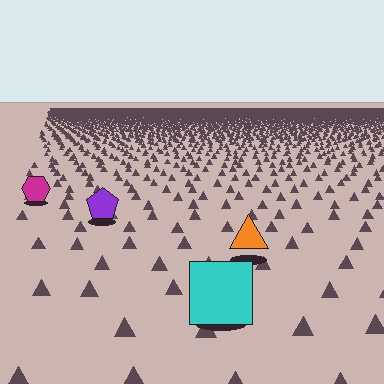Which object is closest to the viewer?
The cyan square is closest. The texture marks near it are larger and more spread out.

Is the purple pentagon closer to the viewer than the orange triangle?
No. The orange triangle is closer — you can tell from the texture gradient: the ground texture is coarser near it.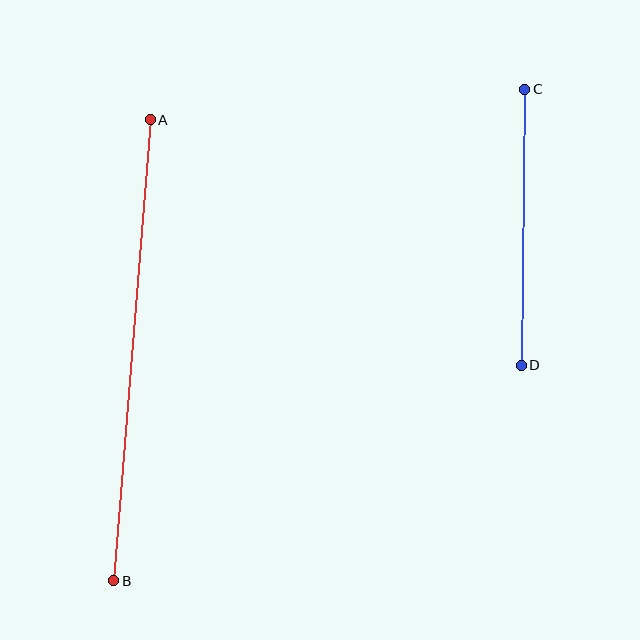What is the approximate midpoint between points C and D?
The midpoint is at approximately (523, 227) pixels.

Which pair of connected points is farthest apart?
Points A and B are farthest apart.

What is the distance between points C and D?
The distance is approximately 276 pixels.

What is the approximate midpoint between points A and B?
The midpoint is at approximately (132, 350) pixels.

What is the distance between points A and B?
The distance is approximately 462 pixels.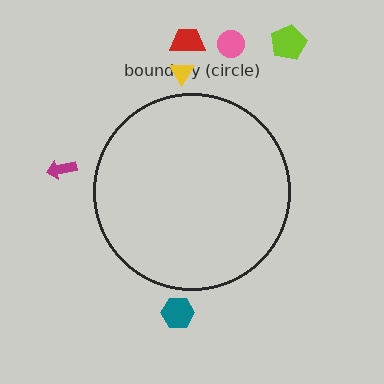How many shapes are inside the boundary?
0 inside, 6 outside.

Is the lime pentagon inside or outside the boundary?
Outside.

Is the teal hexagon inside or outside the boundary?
Outside.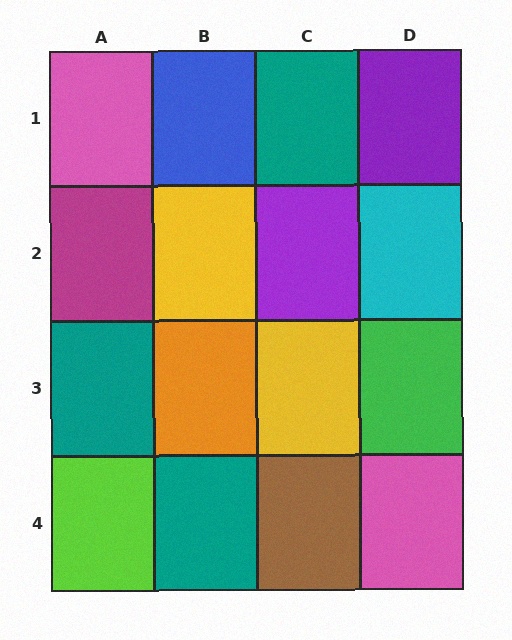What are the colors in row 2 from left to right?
Magenta, yellow, purple, cyan.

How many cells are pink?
2 cells are pink.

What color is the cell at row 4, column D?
Pink.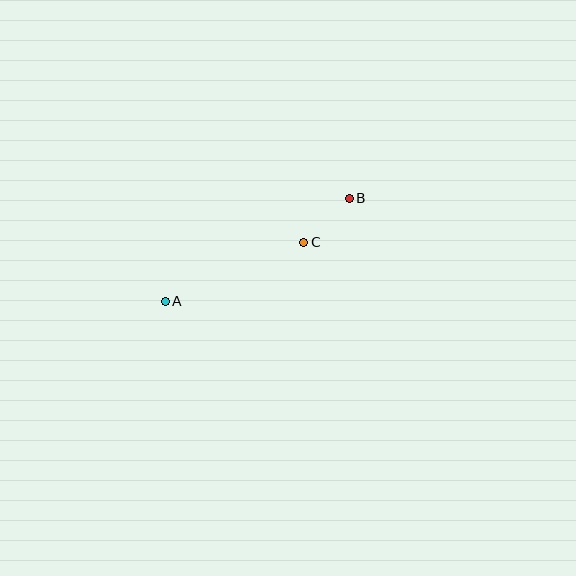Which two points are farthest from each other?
Points A and B are farthest from each other.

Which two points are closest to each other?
Points B and C are closest to each other.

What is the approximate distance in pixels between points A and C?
The distance between A and C is approximately 150 pixels.